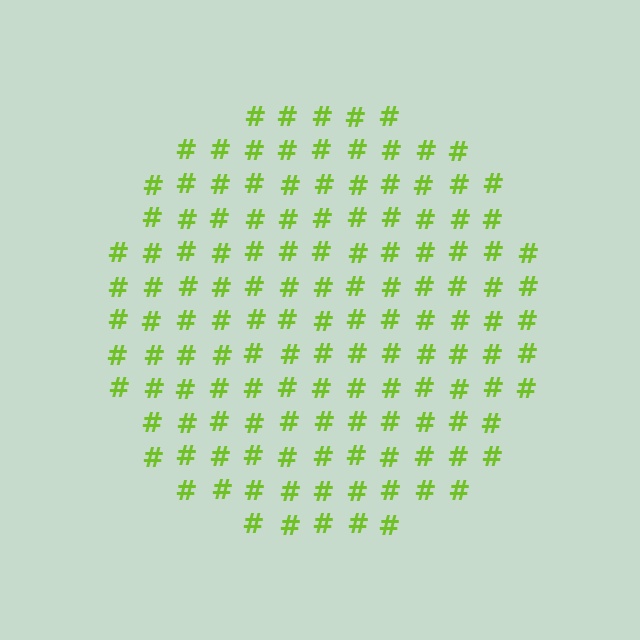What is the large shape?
The large shape is a circle.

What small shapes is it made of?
It is made of small hash symbols.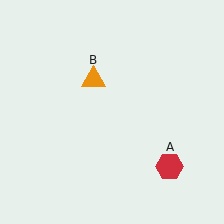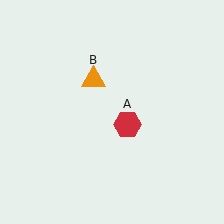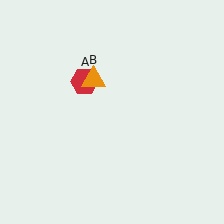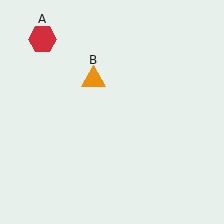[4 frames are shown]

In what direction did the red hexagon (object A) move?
The red hexagon (object A) moved up and to the left.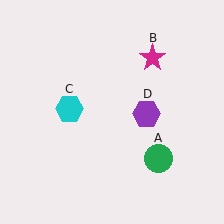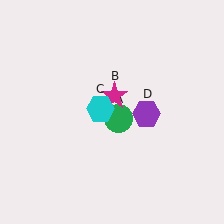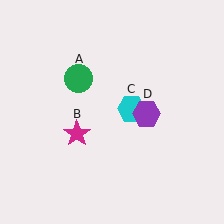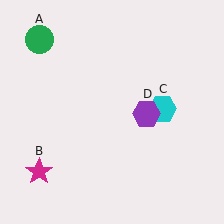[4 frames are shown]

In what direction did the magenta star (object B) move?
The magenta star (object B) moved down and to the left.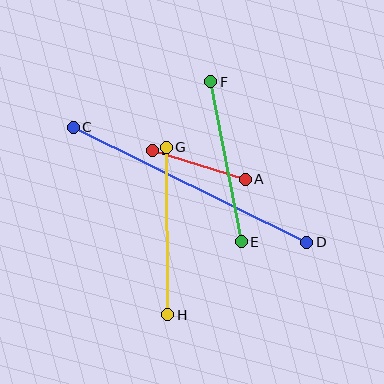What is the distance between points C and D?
The distance is approximately 260 pixels.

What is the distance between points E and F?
The distance is approximately 163 pixels.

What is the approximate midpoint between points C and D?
The midpoint is at approximately (190, 185) pixels.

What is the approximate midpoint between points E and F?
The midpoint is at approximately (226, 162) pixels.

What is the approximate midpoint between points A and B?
The midpoint is at approximately (199, 165) pixels.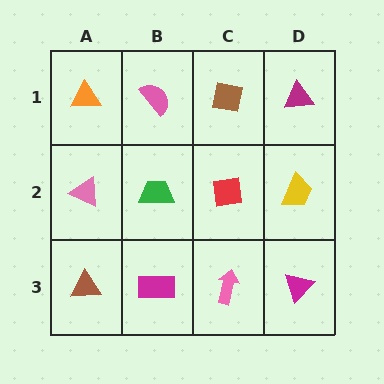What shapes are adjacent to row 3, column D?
A yellow trapezoid (row 2, column D), a pink arrow (row 3, column C).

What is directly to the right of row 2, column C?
A yellow trapezoid.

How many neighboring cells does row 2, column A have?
3.